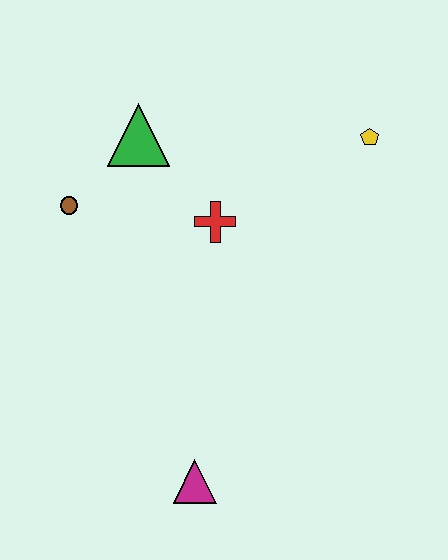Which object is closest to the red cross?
The green triangle is closest to the red cross.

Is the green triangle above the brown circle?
Yes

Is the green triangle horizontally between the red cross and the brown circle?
Yes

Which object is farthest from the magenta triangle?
The yellow pentagon is farthest from the magenta triangle.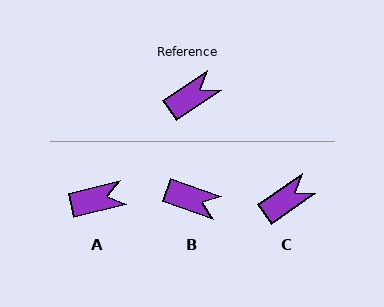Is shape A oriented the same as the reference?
No, it is off by about 20 degrees.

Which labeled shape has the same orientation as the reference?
C.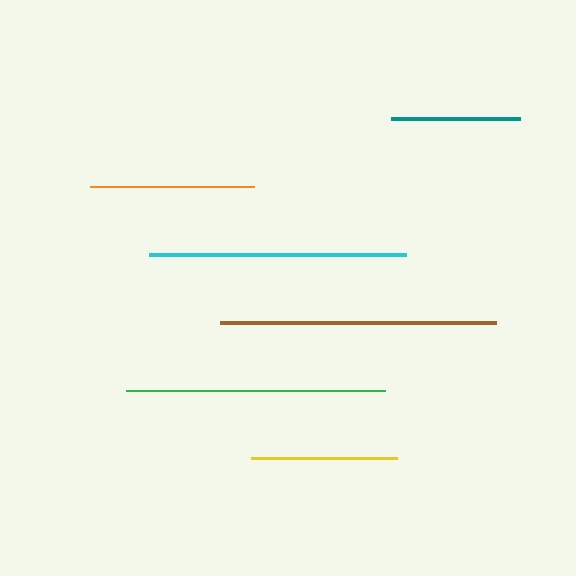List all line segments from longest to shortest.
From longest to shortest: brown, green, cyan, orange, yellow, teal.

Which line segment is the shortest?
The teal line is the shortest at approximately 129 pixels.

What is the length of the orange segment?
The orange segment is approximately 164 pixels long.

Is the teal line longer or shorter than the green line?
The green line is longer than the teal line.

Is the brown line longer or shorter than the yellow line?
The brown line is longer than the yellow line.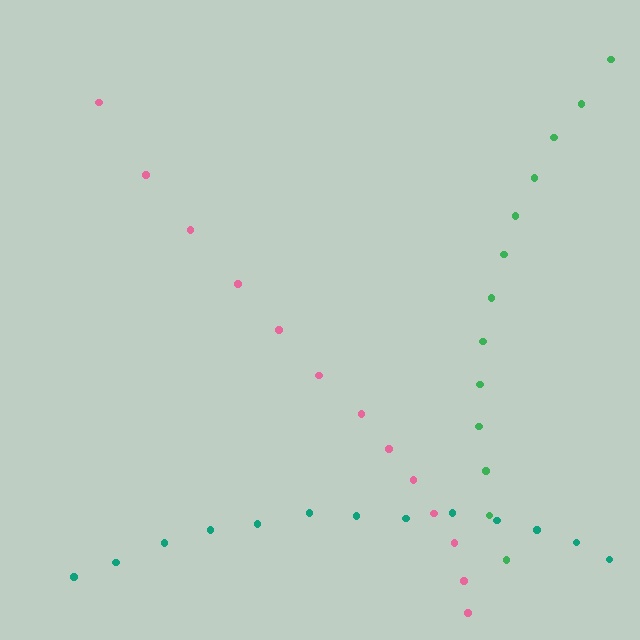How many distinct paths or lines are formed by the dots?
There are 3 distinct paths.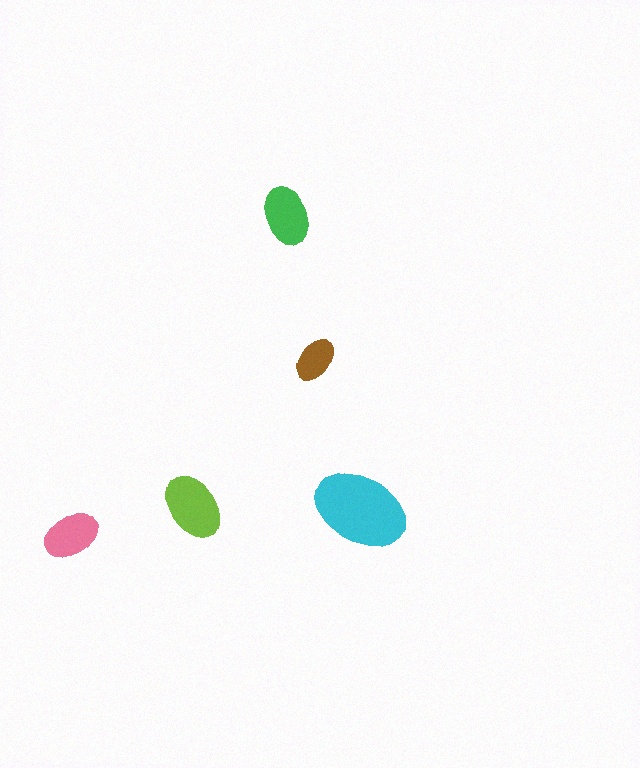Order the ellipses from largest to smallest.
the cyan one, the lime one, the green one, the pink one, the brown one.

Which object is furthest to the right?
The cyan ellipse is rightmost.